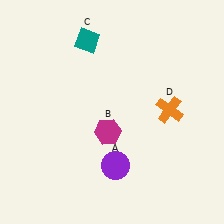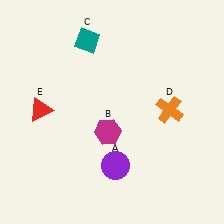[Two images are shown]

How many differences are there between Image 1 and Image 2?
There is 1 difference between the two images.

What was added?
A red triangle (E) was added in Image 2.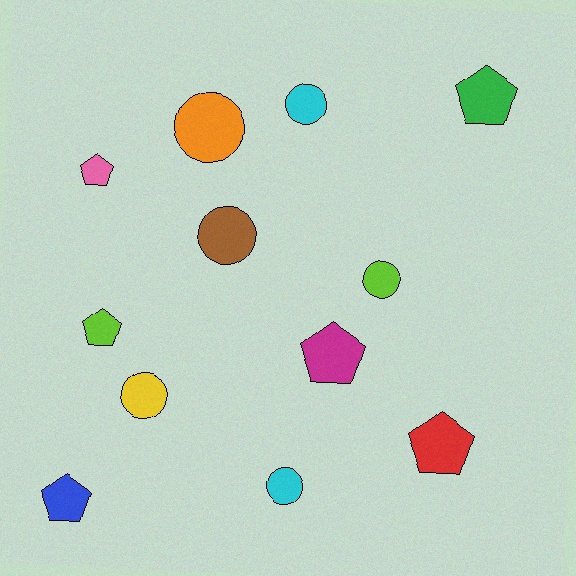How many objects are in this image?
There are 12 objects.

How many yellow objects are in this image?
There is 1 yellow object.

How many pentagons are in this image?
There are 6 pentagons.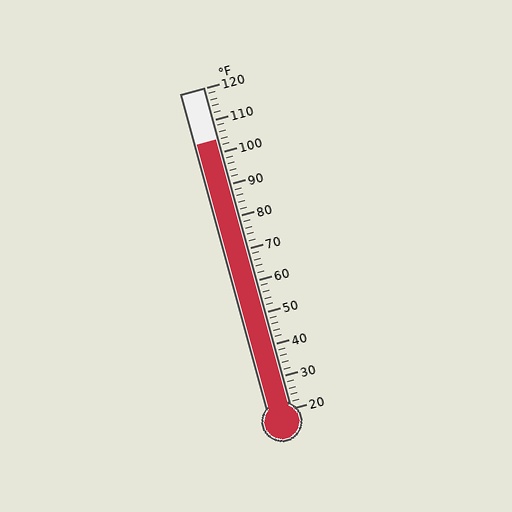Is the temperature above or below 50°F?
The temperature is above 50°F.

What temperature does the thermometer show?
The thermometer shows approximately 104°F.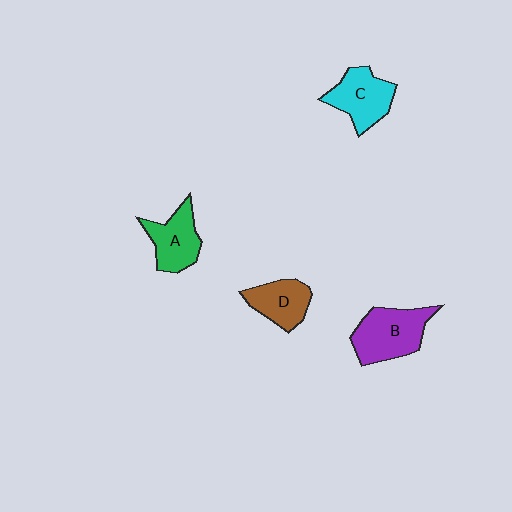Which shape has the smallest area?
Shape D (brown).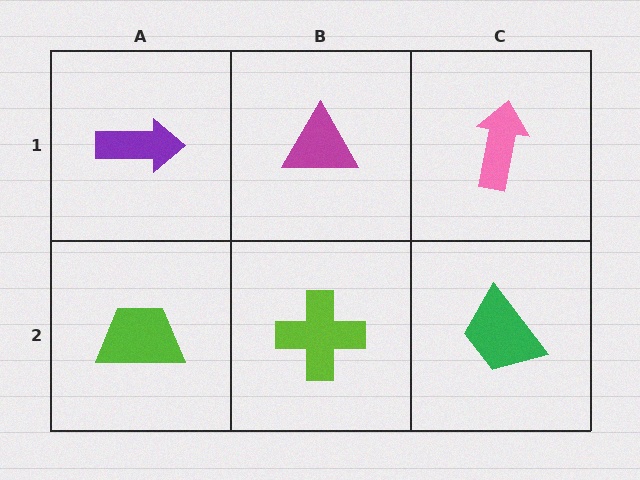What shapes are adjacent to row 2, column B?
A magenta triangle (row 1, column B), a lime trapezoid (row 2, column A), a green trapezoid (row 2, column C).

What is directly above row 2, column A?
A purple arrow.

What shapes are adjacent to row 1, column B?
A lime cross (row 2, column B), a purple arrow (row 1, column A), a pink arrow (row 1, column C).